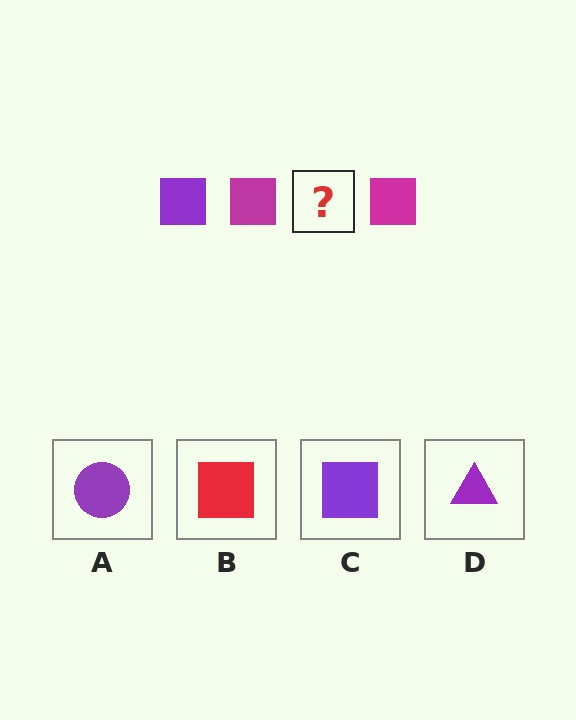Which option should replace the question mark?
Option C.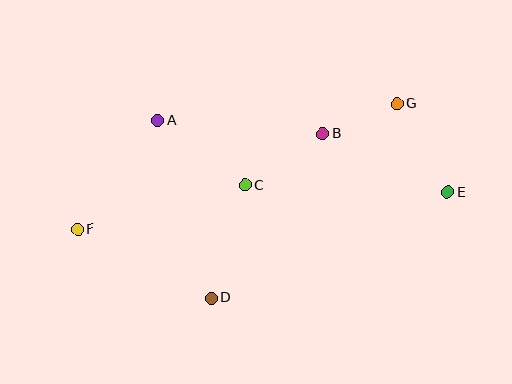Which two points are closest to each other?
Points B and G are closest to each other.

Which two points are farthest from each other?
Points E and F are farthest from each other.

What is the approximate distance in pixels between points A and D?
The distance between A and D is approximately 185 pixels.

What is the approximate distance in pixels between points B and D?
The distance between B and D is approximately 198 pixels.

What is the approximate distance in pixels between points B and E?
The distance between B and E is approximately 139 pixels.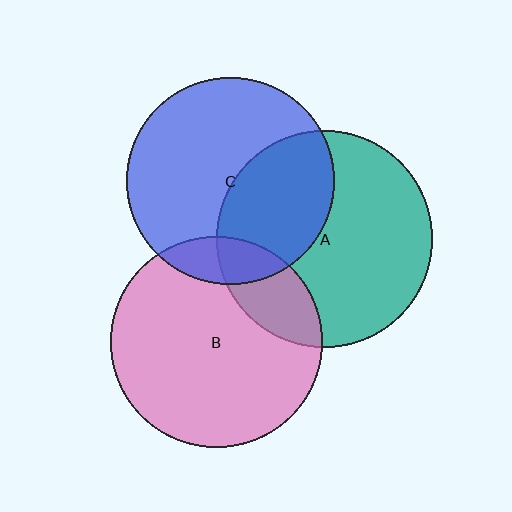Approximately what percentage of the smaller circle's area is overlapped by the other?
Approximately 15%.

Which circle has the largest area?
Circle A (teal).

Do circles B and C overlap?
Yes.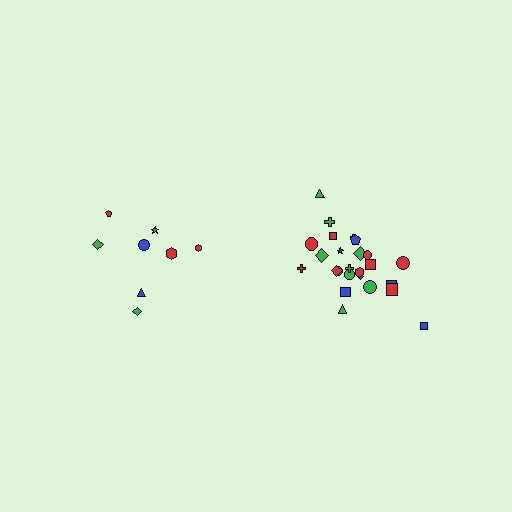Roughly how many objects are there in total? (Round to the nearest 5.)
Roughly 35 objects in total.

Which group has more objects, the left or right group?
The right group.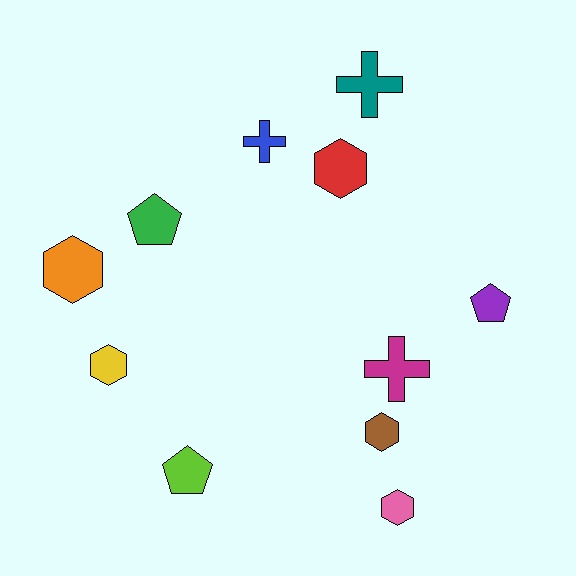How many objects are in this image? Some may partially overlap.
There are 11 objects.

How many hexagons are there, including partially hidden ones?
There are 5 hexagons.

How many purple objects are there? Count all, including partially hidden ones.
There is 1 purple object.